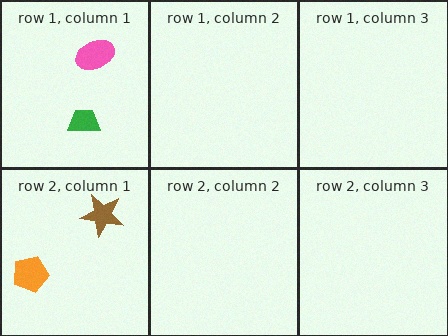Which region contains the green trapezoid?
The row 1, column 1 region.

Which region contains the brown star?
The row 2, column 1 region.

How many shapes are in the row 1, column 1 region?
2.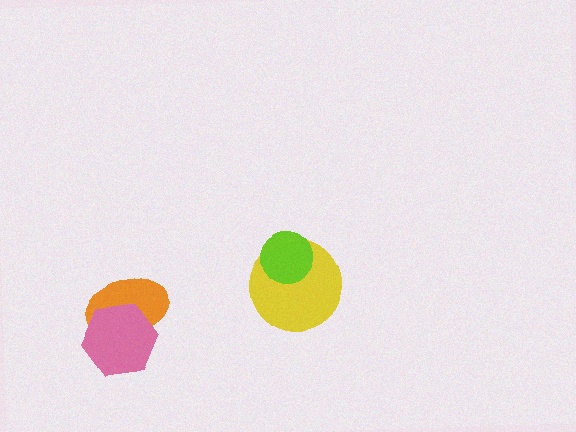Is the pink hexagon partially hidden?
No, no other shape covers it.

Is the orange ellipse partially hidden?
Yes, it is partially covered by another shape.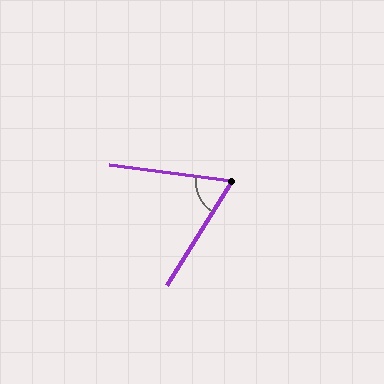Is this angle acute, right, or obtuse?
It is acute.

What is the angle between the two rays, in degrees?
Approximately 66 degrees.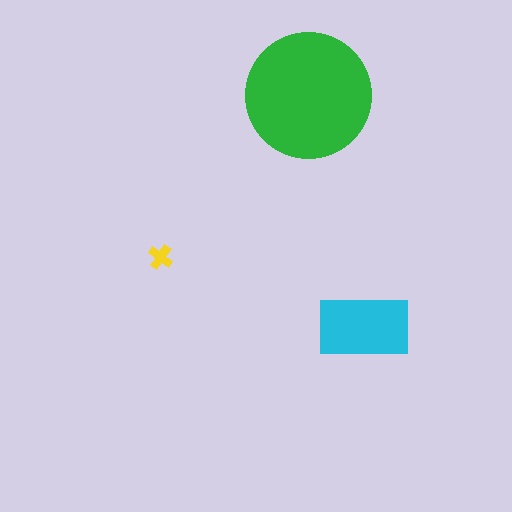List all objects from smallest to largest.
The yellow cross, the cyan rectangle, the green circle.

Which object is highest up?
The green circle is topmost.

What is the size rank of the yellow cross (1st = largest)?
3rd.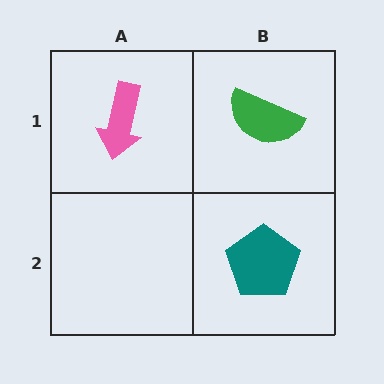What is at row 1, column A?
A pink arrow.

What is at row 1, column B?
A green semicircle.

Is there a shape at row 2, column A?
No, that cell is empty.